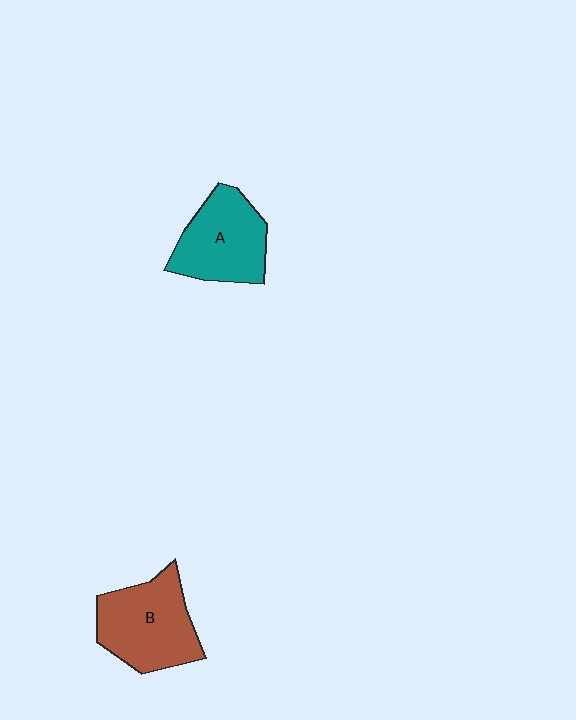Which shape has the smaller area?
Shape A (teal).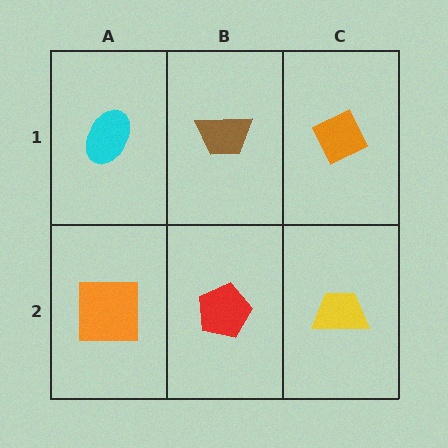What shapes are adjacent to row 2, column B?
A brown trapezoid (row 1, column B), an orange square (row 2, column A), a yellow trapezoid (row 2, column C).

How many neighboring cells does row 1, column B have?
3.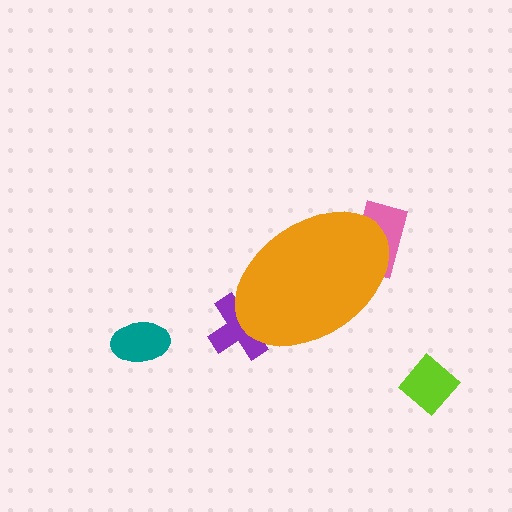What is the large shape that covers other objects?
An orange ellipse.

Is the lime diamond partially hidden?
No, the lime diamond is fully visible.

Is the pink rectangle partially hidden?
Yes, the pink rectangle is partially hidden behind the orange ellipse.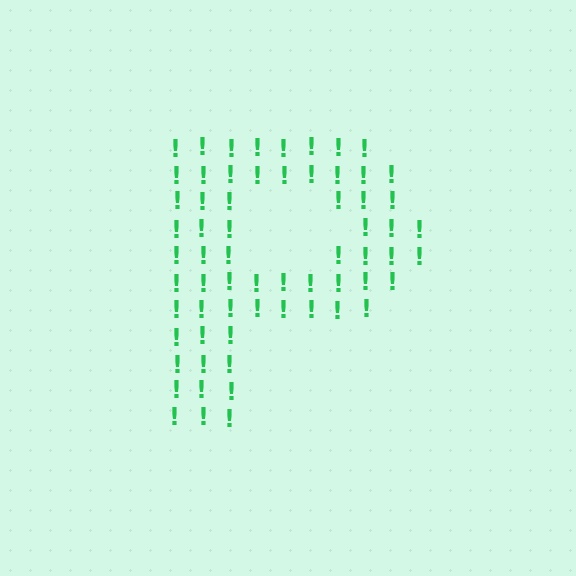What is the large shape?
The large shape is the letter P.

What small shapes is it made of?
It is made of small exclamation marks.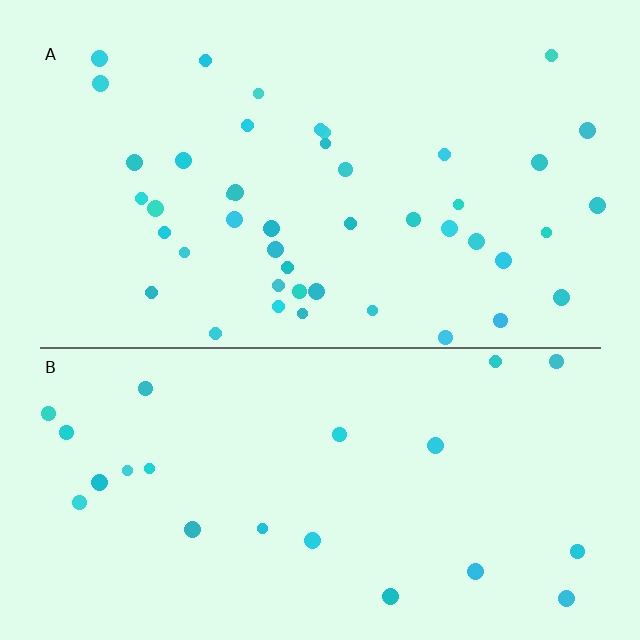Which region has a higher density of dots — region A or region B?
A (the top).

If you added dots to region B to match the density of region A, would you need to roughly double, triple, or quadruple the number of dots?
Approximately double.